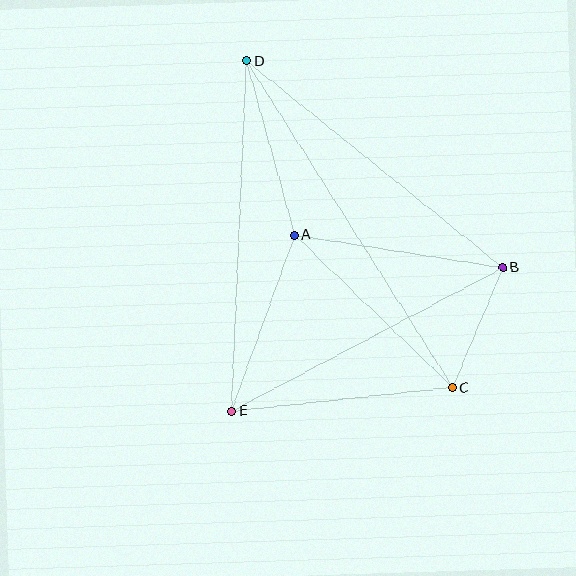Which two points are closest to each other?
Points B and C are closest to each other.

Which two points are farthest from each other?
Points C and D are farthest from each other.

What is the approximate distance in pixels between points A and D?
The distance between A and D is approximately 181 pixels.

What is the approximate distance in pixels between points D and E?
The distance between D and E is approximately 351 pixels.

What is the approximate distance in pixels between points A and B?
The distance between A and B is approximately 211 pixels.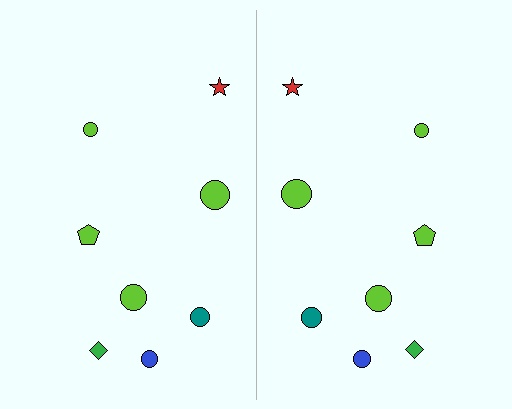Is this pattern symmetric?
Yes, this pattern has bilateral (reflection) symmetry.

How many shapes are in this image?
There are 16 shapes in this image.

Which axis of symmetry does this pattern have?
The pattern has a vertical axis of symmetry running through the center of the image.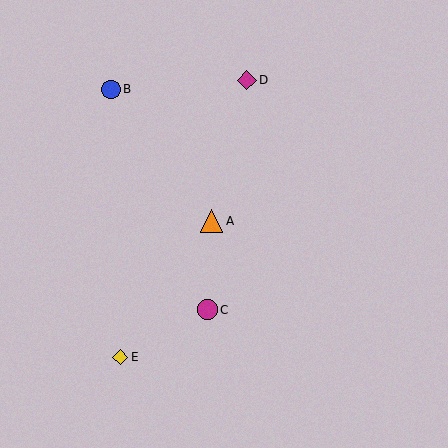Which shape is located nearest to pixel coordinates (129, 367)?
The yellow diamond (labeled E) at (120, 357) is nearest to that location.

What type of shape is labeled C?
Shape C is a magenta circle.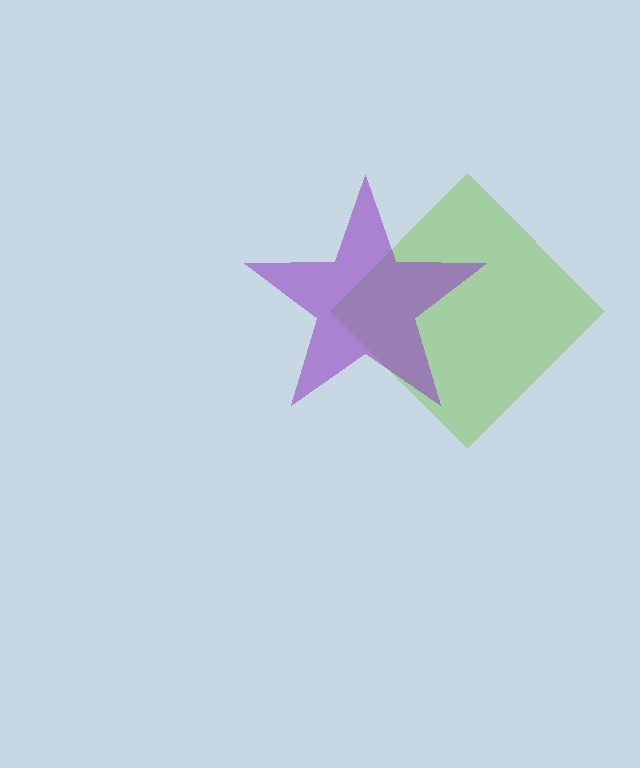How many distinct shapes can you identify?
There are 2 distinct shapes: a lime diamond, a purple star.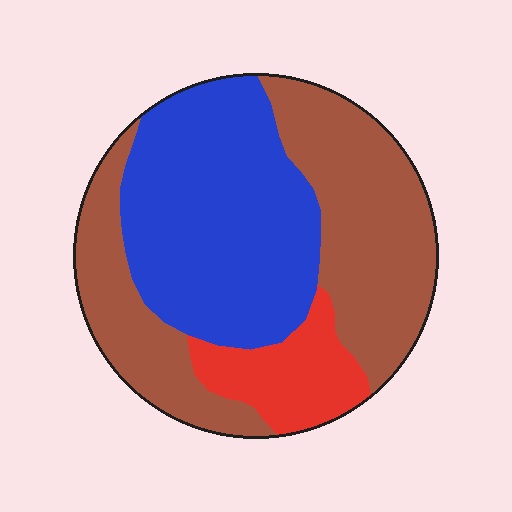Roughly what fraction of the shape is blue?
Blue covers around 40% of the shape.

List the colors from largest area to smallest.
From largest to smallest: brown, blue, red.